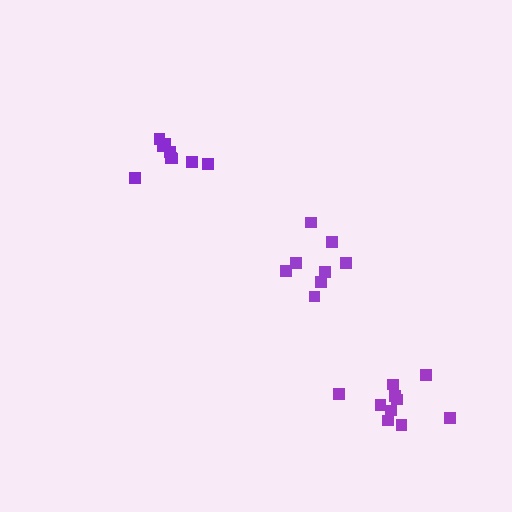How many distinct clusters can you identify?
There are 3 distinct clusters.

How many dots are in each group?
Group 1: 10 dots, Group 2: 9 dots, Group 3: 8 dots (27 total).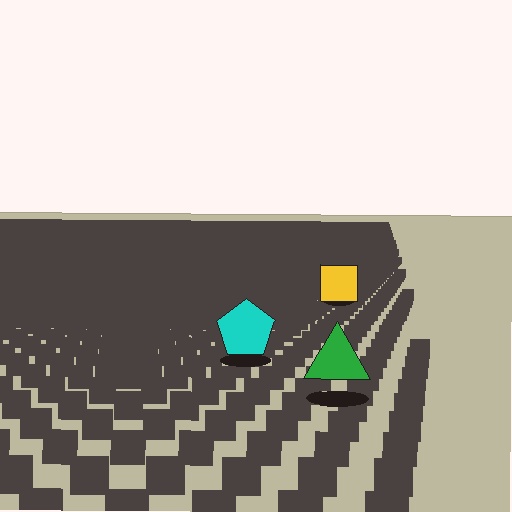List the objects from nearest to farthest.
From nearest to farthest: the green triangle, the cyan pentagon, the yellow square.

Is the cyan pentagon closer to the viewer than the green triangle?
No. The green triangle is closer — you can tell from the texture gradient: the ground texture is coarser near it.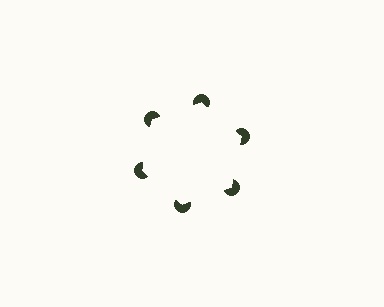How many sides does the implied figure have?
6 sides.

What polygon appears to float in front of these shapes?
An illusory hexagon — its edges are inferred from the aligned wedge cuts in the pac-man discs, not physically drawn.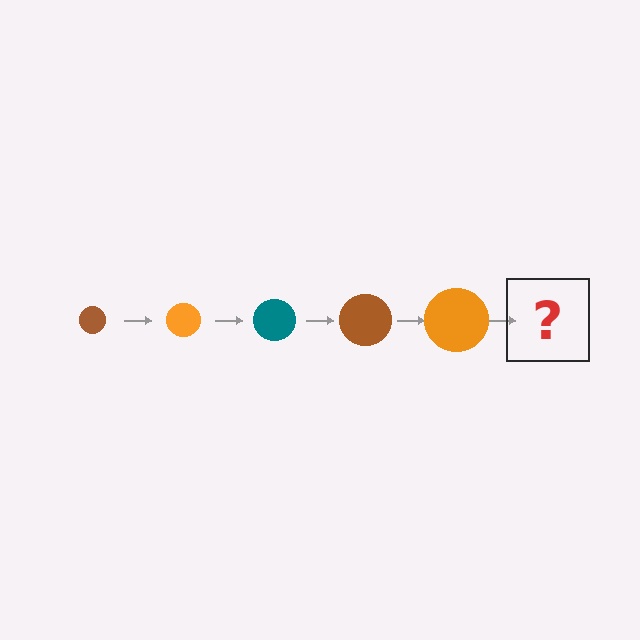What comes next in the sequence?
The next element should be a teal circle, larger than the previous one.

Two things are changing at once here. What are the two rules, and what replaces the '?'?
The two rules are that the circle grows larger each step and the color cycles through brown, orange, and teal. The '?' should be a teal circle, larger than the previous one.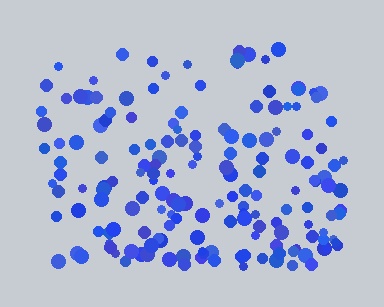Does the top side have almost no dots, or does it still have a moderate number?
Still a moderate number, just noticeably fewer than the bottom.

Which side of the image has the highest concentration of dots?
The bottom.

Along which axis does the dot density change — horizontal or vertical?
Vertical.